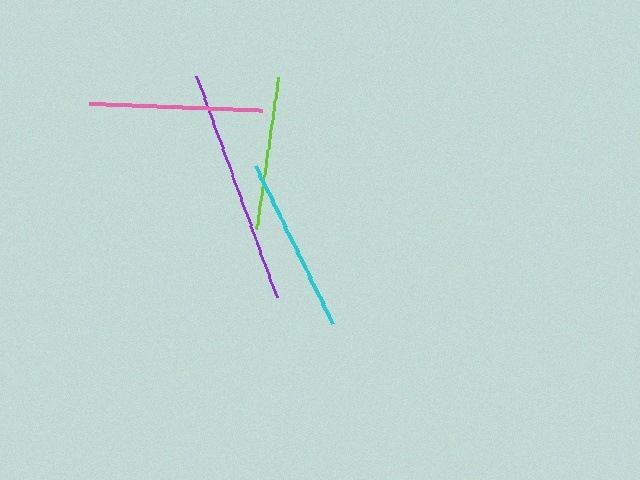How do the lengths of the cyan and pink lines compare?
The cyan and pink lines are approximately the same length.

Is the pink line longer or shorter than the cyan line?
The cyan line is longer than the pink line.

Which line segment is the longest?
The purple line is the longest at approximately 236 pixels.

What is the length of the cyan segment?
The cyan segment is approximately 175 pixels long.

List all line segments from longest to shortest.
From longest to shortest: purple, cyan, pink, lime.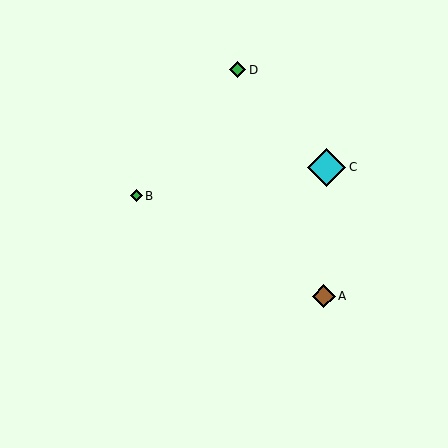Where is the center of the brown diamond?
The center of the brown diamond is at (324, 296).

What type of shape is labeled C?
Shape C is a cyan diamond.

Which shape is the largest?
The cyan diamond (labeled C) is the largest.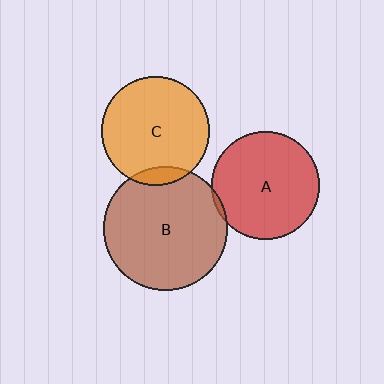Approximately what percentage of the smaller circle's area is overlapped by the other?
Approximately 5%.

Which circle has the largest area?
Circle B (brown).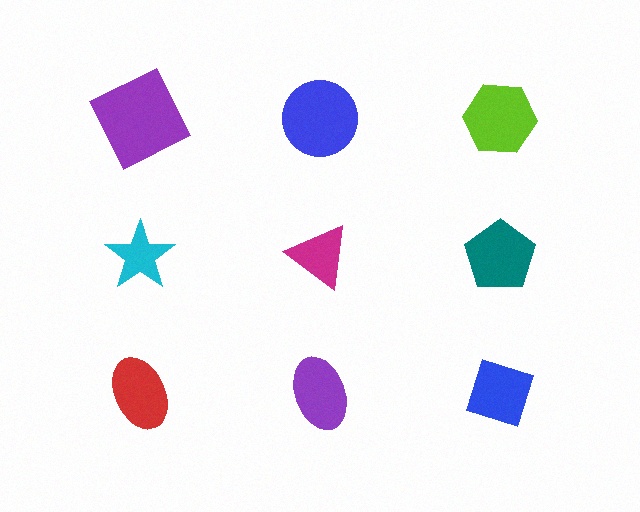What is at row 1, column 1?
A purple square.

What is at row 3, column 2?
A purple ellipse.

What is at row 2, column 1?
A cyan star.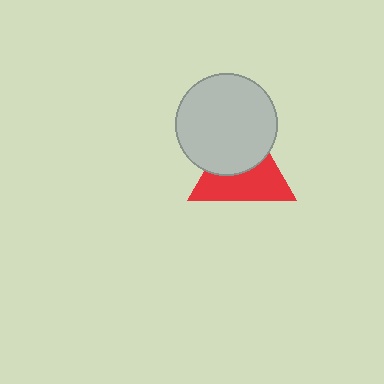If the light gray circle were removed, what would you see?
You would see the complete red triangle.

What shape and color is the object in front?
The object in front is a light gray circle.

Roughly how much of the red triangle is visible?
About half of it is visible (roughly 55%).